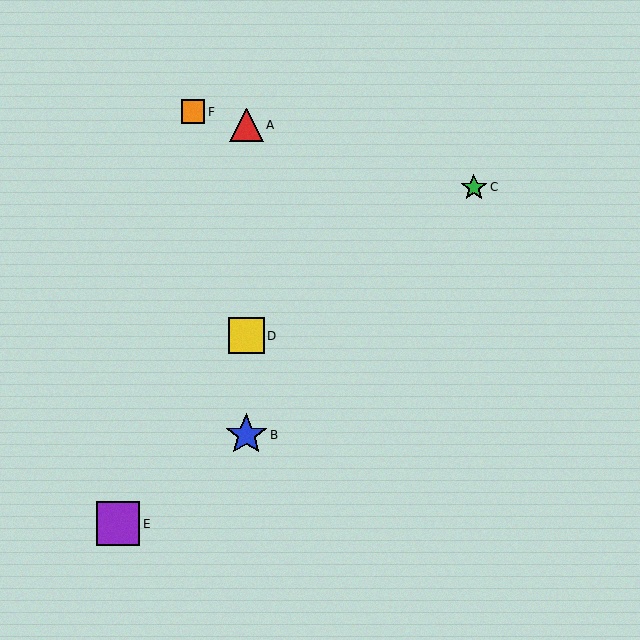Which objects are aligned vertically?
Objects A, B, D are aligned vertically.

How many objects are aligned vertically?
3 objects (A, B, D) are aligned vertically.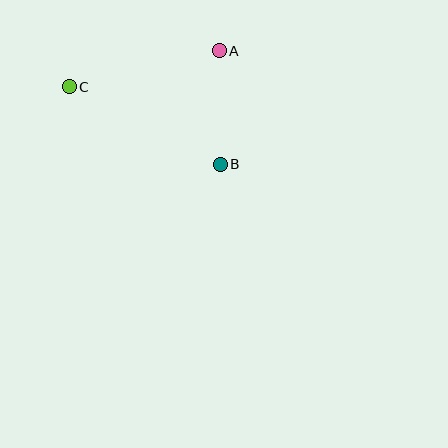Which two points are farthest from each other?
Points B and C are farthest from each other.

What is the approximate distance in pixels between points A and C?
The distance between A and C is approximately 154 pixels.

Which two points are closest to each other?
Points A and B are closest to each other.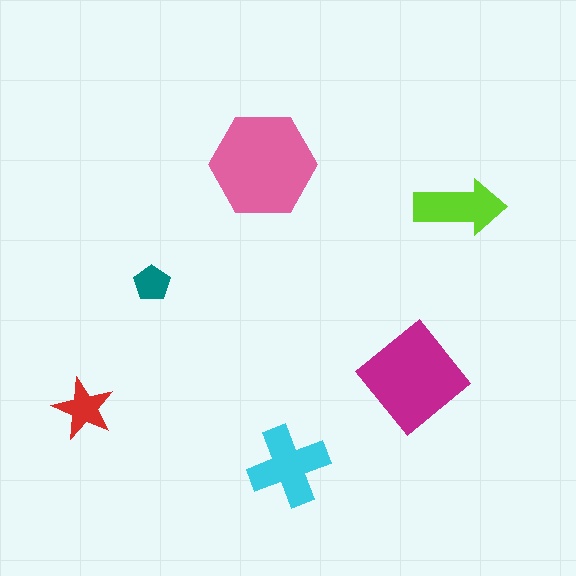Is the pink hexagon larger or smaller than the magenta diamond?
Larger.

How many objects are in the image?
There are 6 objects in the image.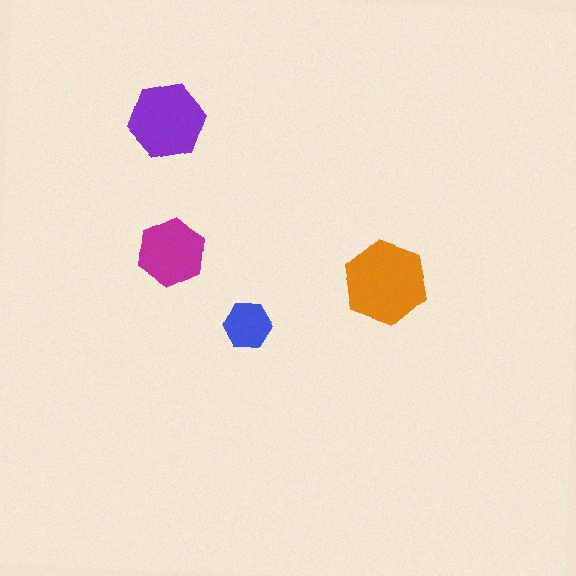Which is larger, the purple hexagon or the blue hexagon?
The purple one.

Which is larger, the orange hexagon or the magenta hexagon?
The orange one.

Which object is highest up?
The purple hexagon is topmost.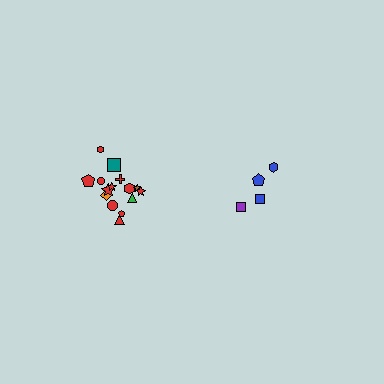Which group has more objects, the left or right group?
The left group.